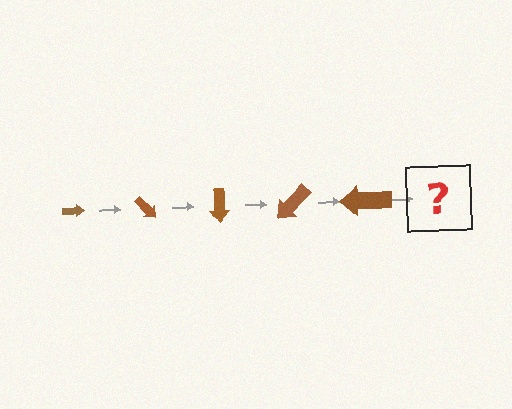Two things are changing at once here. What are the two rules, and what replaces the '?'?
The two rules are that the arrow grows larger each step and it rotates 45 degrees each step. The '?' should be an arrow, larger than the previous one and rotated 225 degrees from the start.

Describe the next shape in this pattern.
It should be an arrow, larger than the previous one and rotated 225 degrees from the start.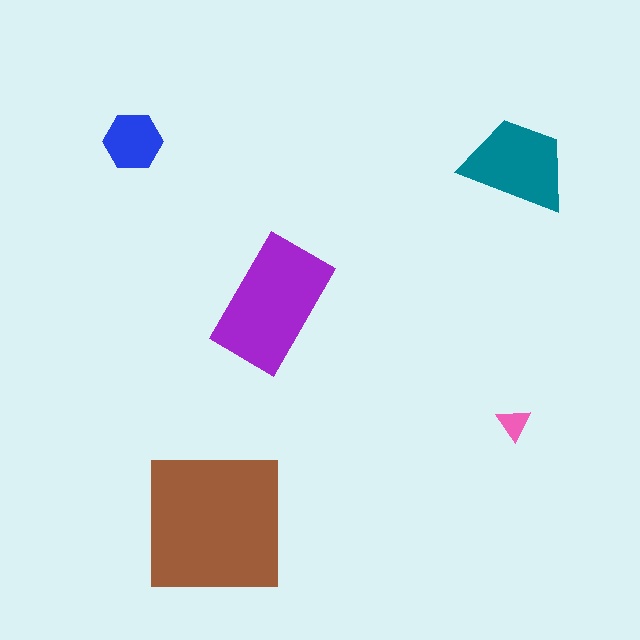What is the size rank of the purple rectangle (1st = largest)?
2nd.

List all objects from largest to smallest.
The brown square, the purple rectangle, the teal trapezoid, the blue hexagon, the pink triangle.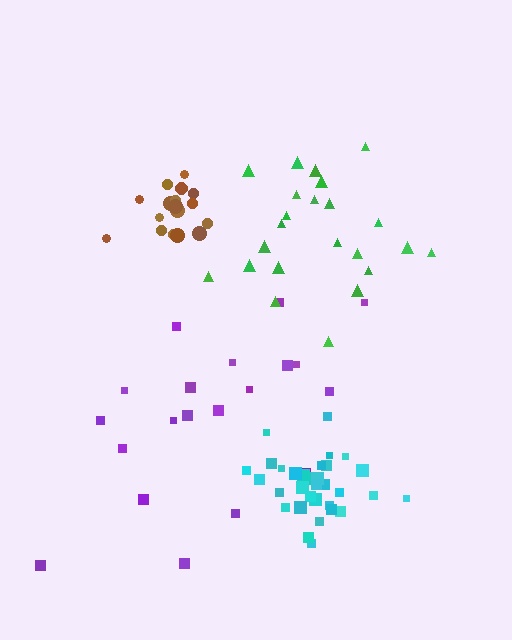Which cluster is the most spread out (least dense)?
Purple.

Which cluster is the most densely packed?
Cyan.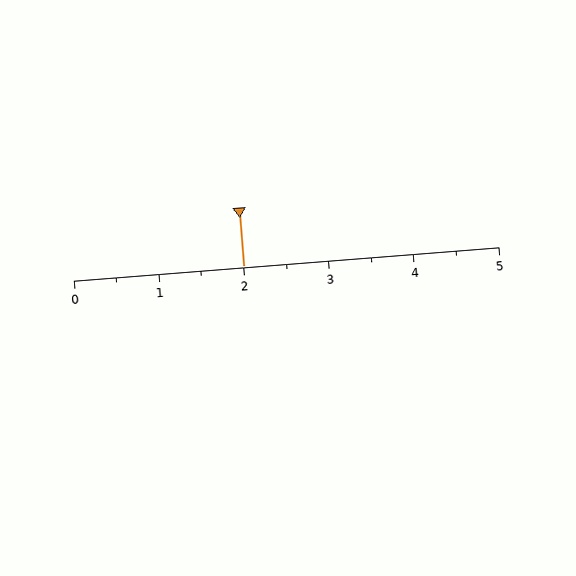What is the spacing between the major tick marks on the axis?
The major ticks are spaced 1 apart.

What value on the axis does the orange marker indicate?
The marker indicates approximately 2.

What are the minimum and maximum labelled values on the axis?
The axis runs from 0 to 5.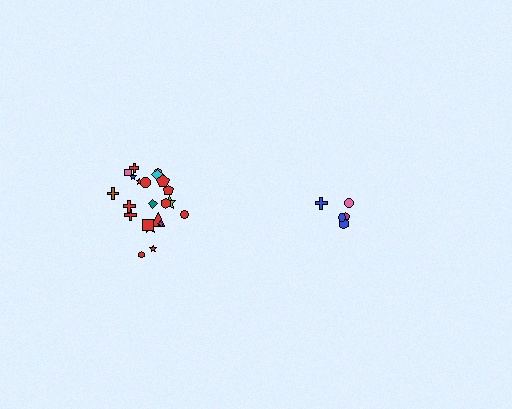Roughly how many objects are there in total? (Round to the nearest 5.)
Roughly 25 objects in total.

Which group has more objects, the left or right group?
The left group.